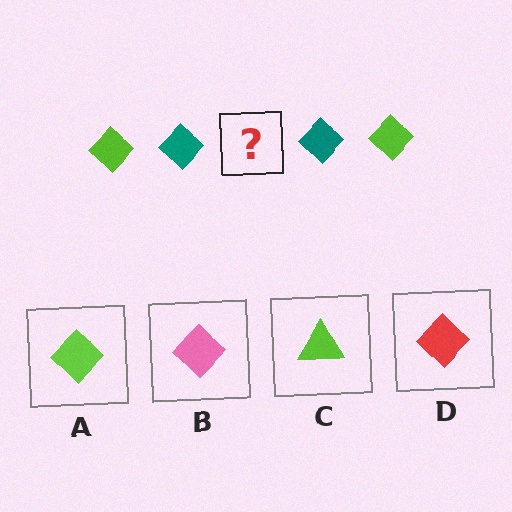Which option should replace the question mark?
Option A.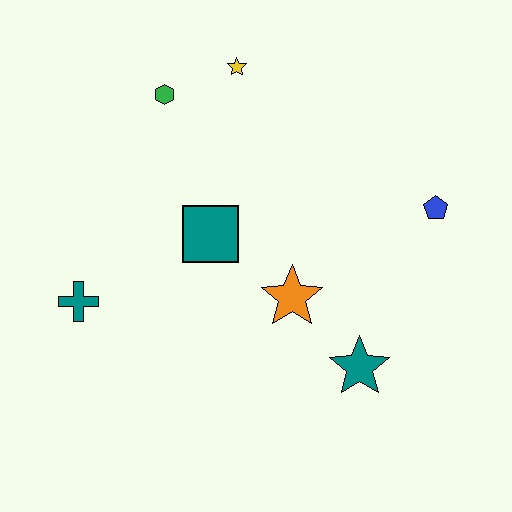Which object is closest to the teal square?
The orange star is closest to the teal square.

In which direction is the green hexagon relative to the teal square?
The green hexagon is above the teal square.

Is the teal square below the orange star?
No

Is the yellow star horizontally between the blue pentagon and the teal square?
Yes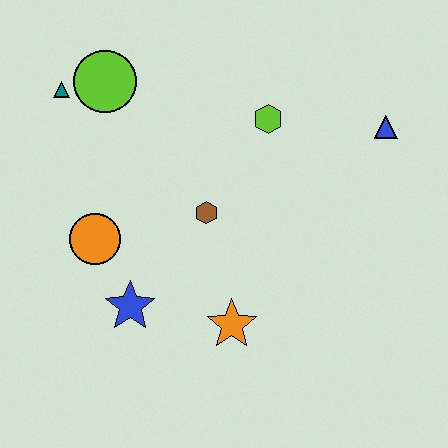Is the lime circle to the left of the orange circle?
No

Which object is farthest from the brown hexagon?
The blue triangle is farthest from the brown hexagon.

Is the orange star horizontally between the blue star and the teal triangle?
No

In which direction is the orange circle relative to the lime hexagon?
The orange circle is to the left of the lime hexagon.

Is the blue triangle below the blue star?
No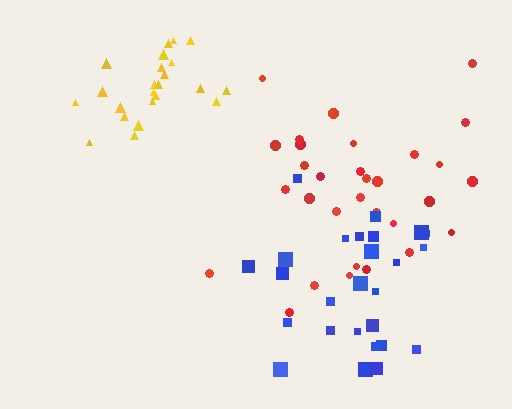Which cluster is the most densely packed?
Yellow.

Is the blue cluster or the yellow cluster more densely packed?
Yellow.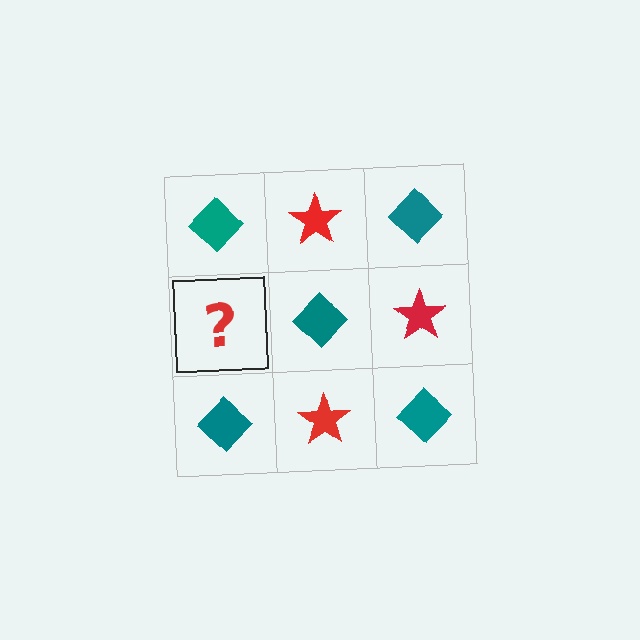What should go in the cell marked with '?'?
The missing cell should contain a red star.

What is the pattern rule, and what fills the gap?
The rule is that it alternates teal diamond and red star in a checkerboard pattern. The gap should be filled with a red star.